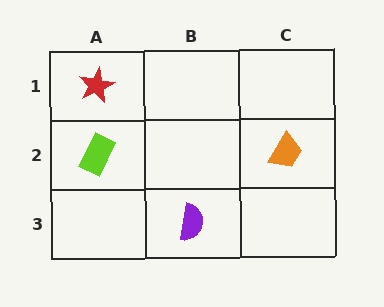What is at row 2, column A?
A lime rectangle.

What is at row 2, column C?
An orange trapezoid.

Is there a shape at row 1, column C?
No, that cell is empty.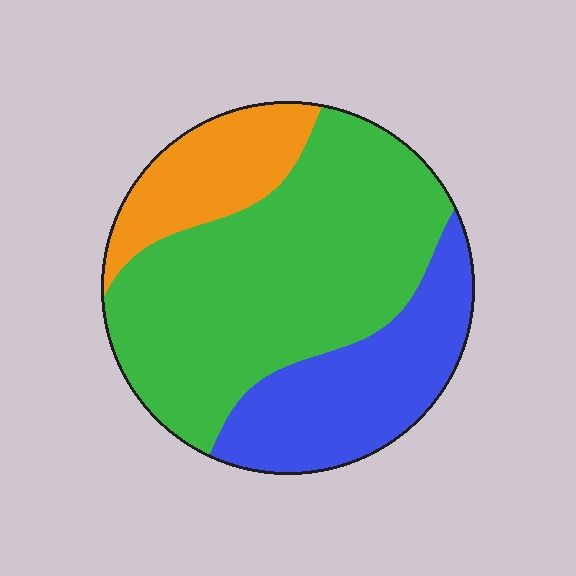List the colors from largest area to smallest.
From largest to smallest: green, blue, orange.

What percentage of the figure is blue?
Blue covers about 25% of the figure.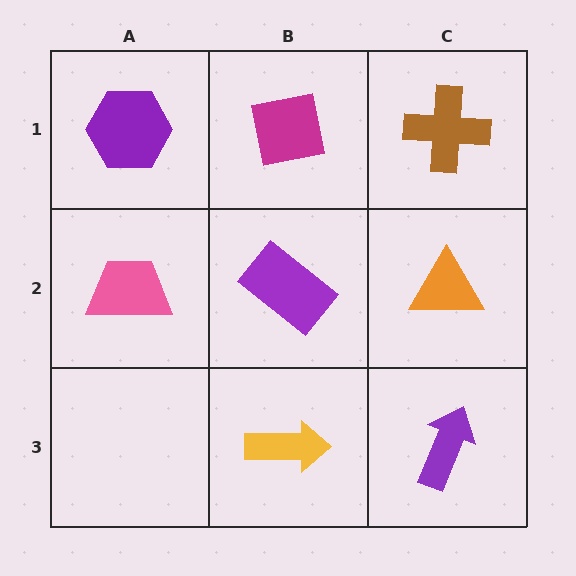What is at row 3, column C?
A purple arrow.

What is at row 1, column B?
A magenta square.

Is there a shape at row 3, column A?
No, that cell is empty.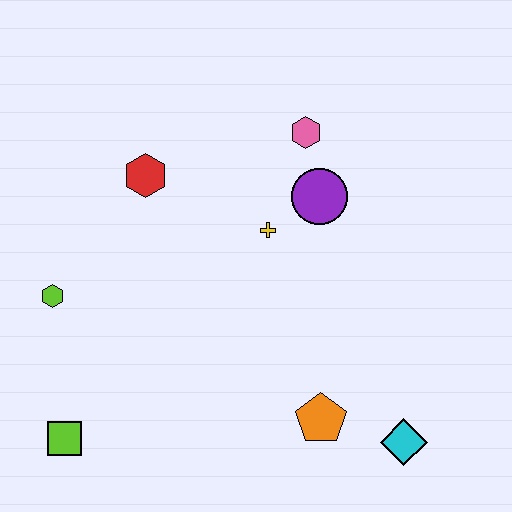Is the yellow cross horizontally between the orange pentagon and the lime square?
Yes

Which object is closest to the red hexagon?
The yellow cross is closest to the red hexagon.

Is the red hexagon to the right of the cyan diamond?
No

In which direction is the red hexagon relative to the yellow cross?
The red hexagon is to the left of the yellow cross.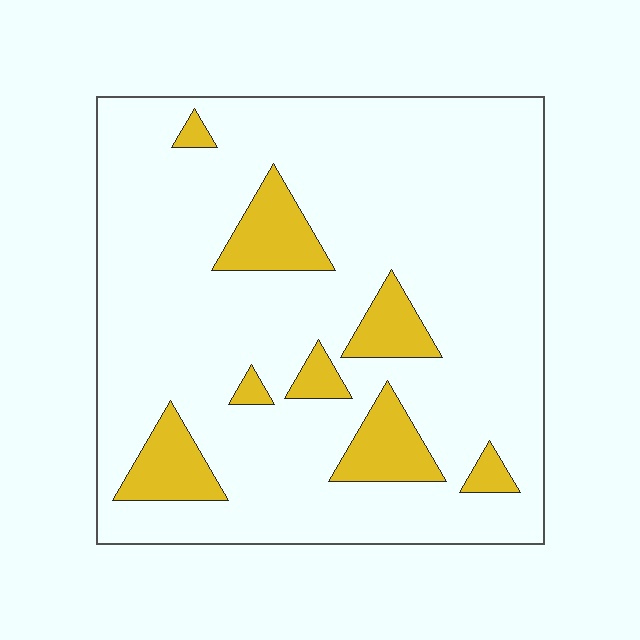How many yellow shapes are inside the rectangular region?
8.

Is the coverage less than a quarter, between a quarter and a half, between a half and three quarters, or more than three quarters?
Less than a quarter.